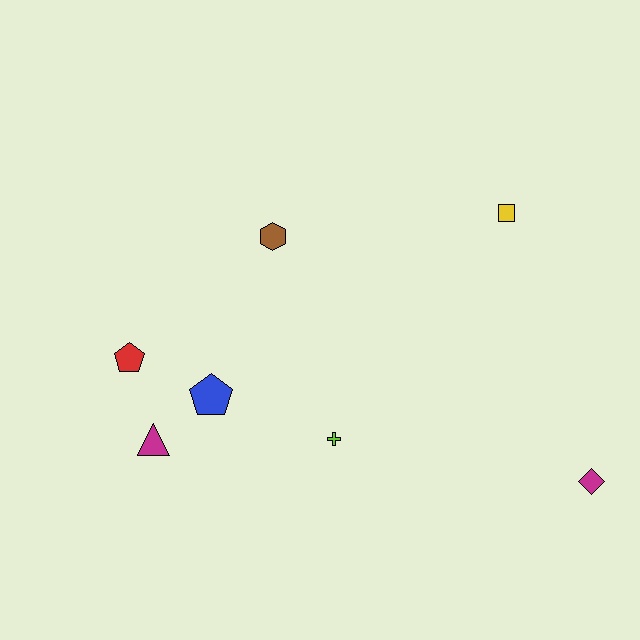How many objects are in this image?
There are 7 objects.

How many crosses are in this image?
There is 1 cross.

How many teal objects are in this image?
There are no teal objects.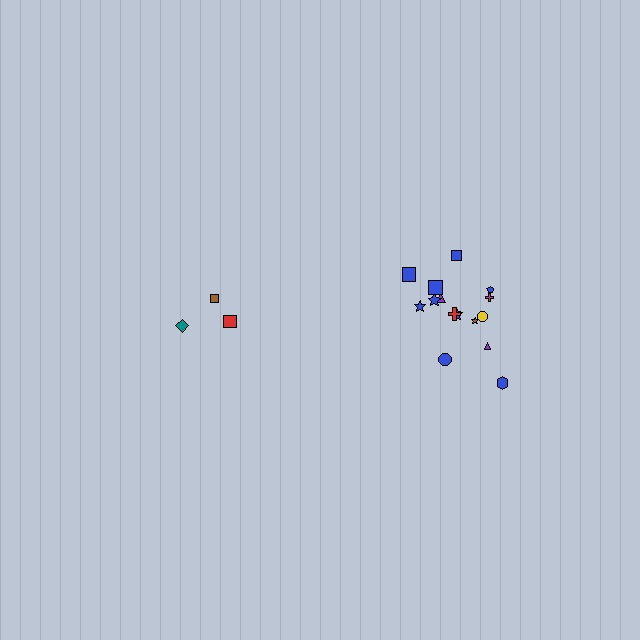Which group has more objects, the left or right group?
The right group.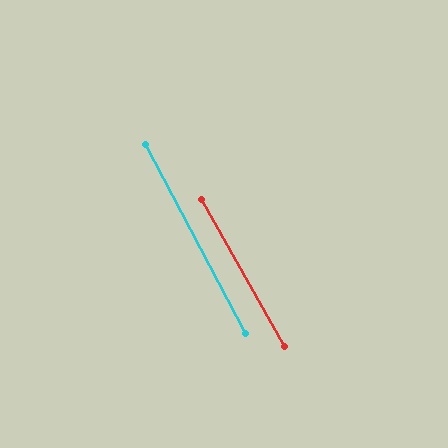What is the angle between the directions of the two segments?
Approximately 2 degrees.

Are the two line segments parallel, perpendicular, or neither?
Parallel — their directions differ by only 1.7°.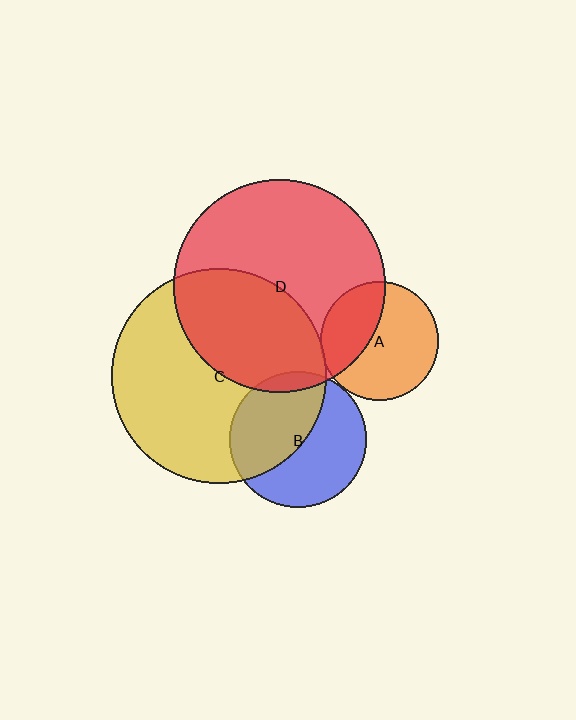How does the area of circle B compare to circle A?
Approximately 1.3 times.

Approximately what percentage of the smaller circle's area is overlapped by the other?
Approximately 35%.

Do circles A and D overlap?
Yes.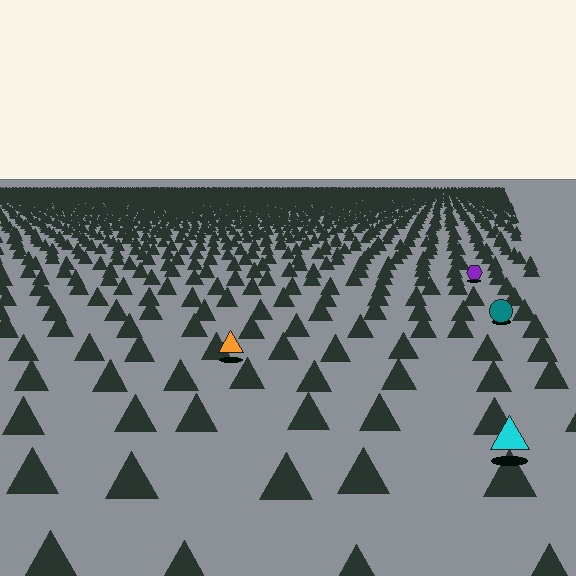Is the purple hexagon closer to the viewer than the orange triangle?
No. The orange triangle is closer — you can tell from the texture gradient: the ground texture is coarser near it.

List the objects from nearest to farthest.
From nearest to farthest: the cyan triangle, the orange triangle, the teal circle, the purple hexagon.